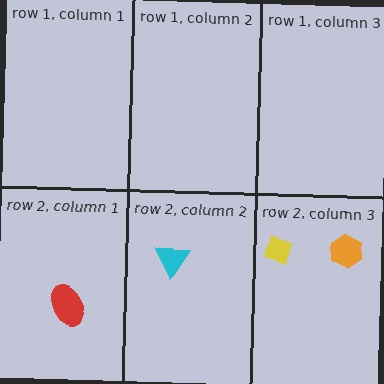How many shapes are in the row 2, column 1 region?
1.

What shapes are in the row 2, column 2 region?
The cyan triangle.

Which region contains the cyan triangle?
The row 2, column 2 region.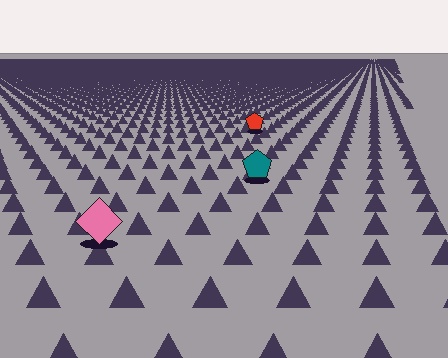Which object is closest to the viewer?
The pink diamond is closest. The texture marks near it are larger and more spread out.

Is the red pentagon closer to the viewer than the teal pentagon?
No. The teal pentagon is closer — you can tell from the texture gradient: the ground texture is coarser near it.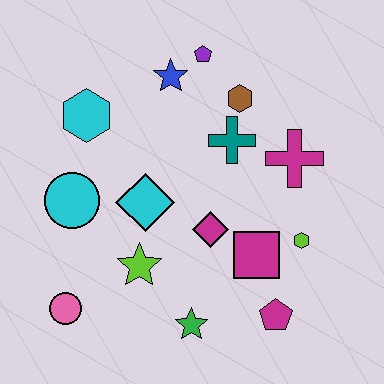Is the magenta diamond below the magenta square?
No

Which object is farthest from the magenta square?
The cyan hexagon is farthest from the magenta square.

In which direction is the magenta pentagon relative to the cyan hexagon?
The magenta pentagon is below the cyan hexagon.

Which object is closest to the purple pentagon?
The blue star is closest to the purple pentagon.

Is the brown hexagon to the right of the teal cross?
Yes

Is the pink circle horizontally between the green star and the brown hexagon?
No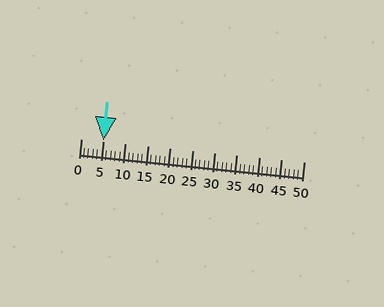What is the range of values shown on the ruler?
The ruler shows values from 0 to 50.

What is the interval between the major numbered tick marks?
The major tick marks are spaced 5 units apart.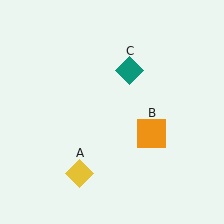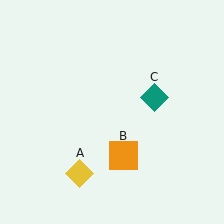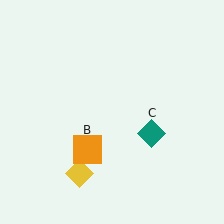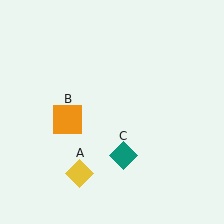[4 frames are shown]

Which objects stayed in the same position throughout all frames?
Yellow diamond (object A) remained stationary.